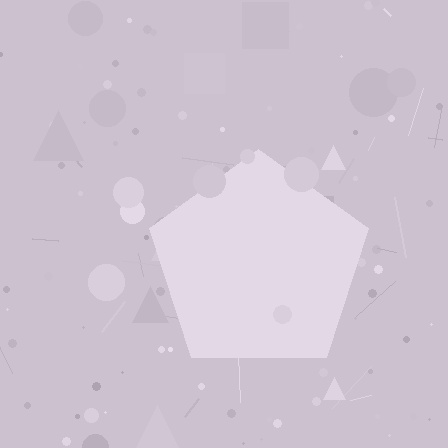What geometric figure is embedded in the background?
A pentagon is embedded in the background.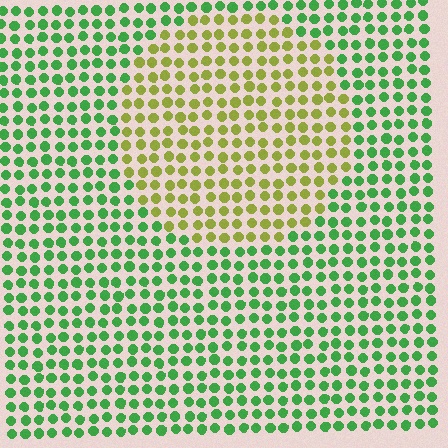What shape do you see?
I see a circle.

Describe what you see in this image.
The image is filled with small green elements in a uniform arrangement. A circle-shaped region is visible where the elements are tinted to a slightly different hue, forming a subtle color boundary.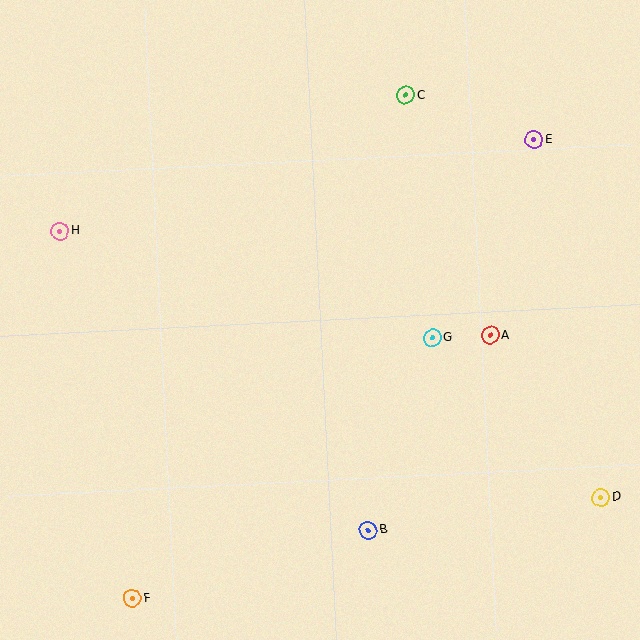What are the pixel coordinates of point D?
Point D is at (601, 498).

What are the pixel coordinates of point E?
Point E is at (534, 140).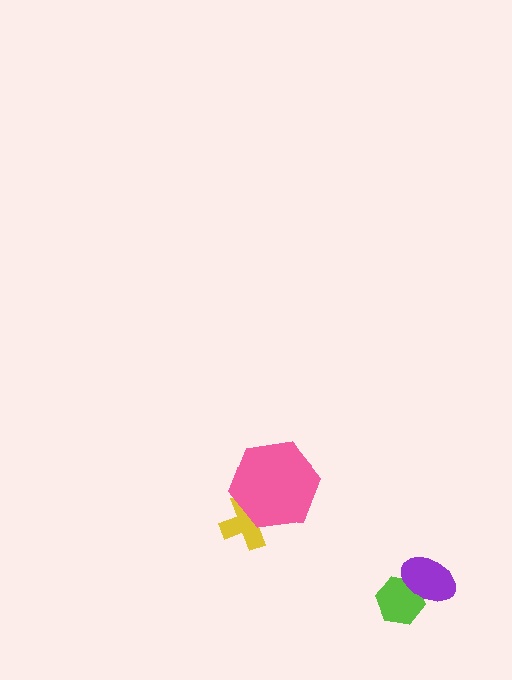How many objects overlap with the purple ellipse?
1 object overlaps with the purple ellipse.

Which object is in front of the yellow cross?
The pink hexagon is in front of the yellow cross.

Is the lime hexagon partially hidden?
Yes, it is partially covered by another shape.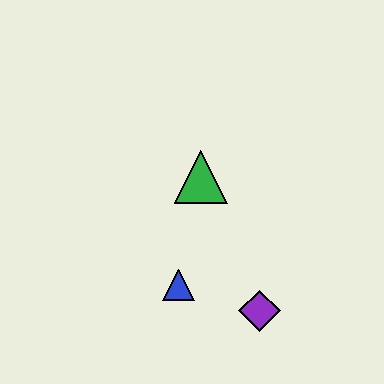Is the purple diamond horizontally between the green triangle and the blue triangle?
No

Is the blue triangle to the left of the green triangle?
Yes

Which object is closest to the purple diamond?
The blue triangle is closest to the purple diamond.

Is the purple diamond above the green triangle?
No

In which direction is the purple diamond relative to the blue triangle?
The purple diamond is to the right of the blue triangle.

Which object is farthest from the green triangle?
The purple diamond is farthest from the green triangle.